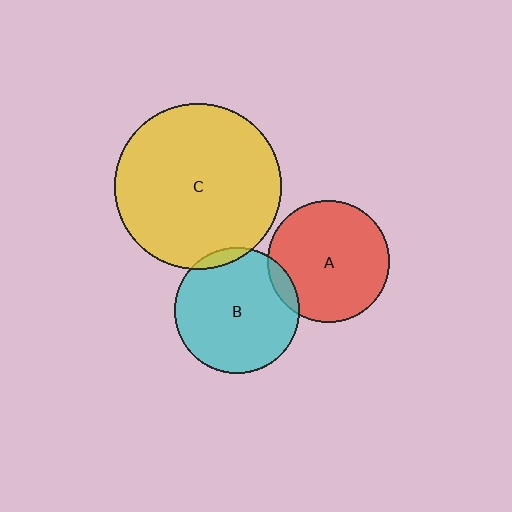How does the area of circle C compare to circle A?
Approximately 1.9 times.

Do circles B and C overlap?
Yes.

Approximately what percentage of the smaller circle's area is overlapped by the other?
Approximately 5%.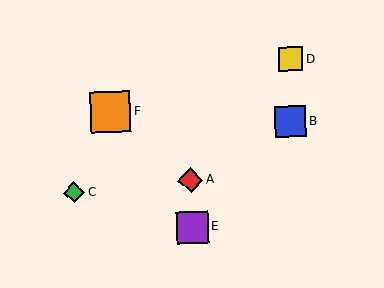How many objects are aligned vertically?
2 objects (A, E) are aligned vertically.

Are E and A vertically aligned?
Yes, both are at x≈192.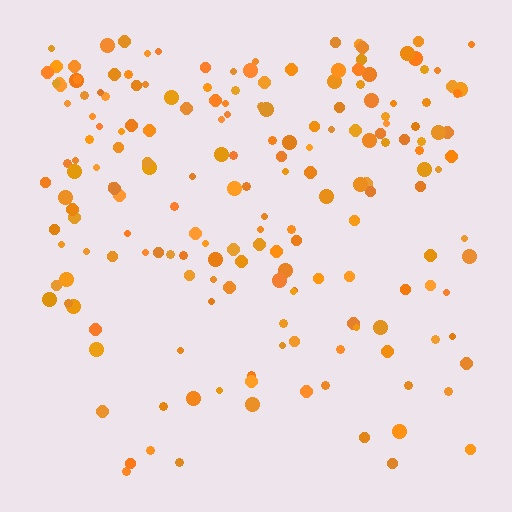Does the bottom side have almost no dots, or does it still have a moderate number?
Still a moderate number, just noticeably fewer than the top.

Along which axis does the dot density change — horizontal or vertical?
Vertical.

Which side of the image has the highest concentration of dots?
The top.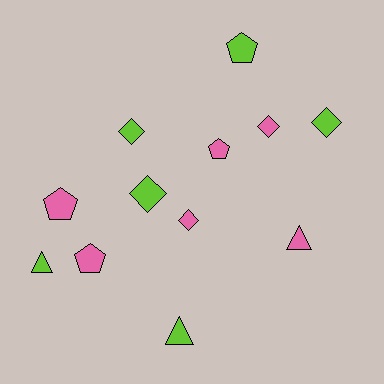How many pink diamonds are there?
There are 2 pink diamonds.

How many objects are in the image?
There are 12 objects.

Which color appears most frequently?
Lime, with 6 objects.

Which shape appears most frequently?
Diamond, with 5 objects.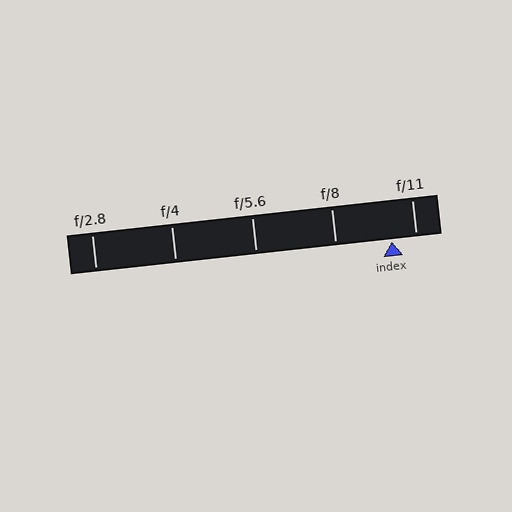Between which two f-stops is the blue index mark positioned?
The index mark is between f/8 and f/11.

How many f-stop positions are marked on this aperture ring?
There are 5 f-stop positions marked.